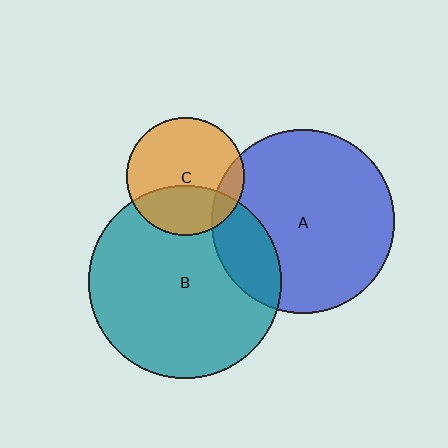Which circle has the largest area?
Circle B (teal).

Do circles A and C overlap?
Yes.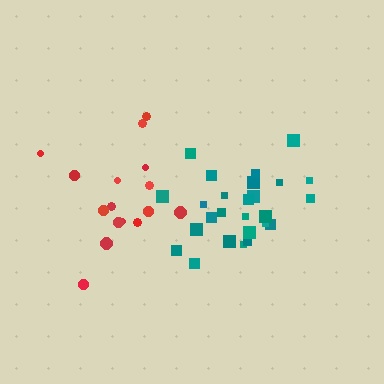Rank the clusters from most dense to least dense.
teal, red.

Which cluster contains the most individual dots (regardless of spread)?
Teal (27).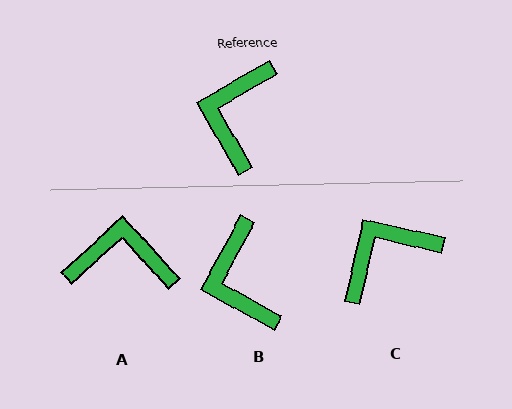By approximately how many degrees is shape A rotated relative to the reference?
Approximately 78 degrees clockwise.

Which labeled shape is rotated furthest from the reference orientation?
A, about 78 degrees away.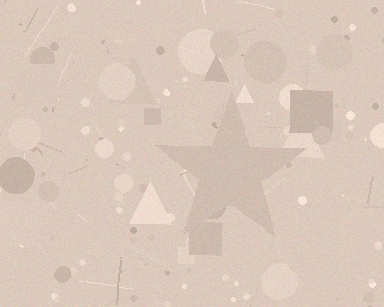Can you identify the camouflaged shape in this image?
The camouflaged shape is a star.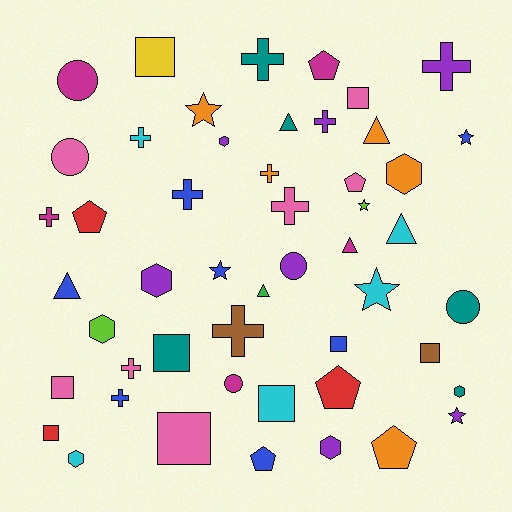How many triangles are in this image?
There are 6 triangles.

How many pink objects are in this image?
There are 7 pink objects.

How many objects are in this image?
There are 50 objects.